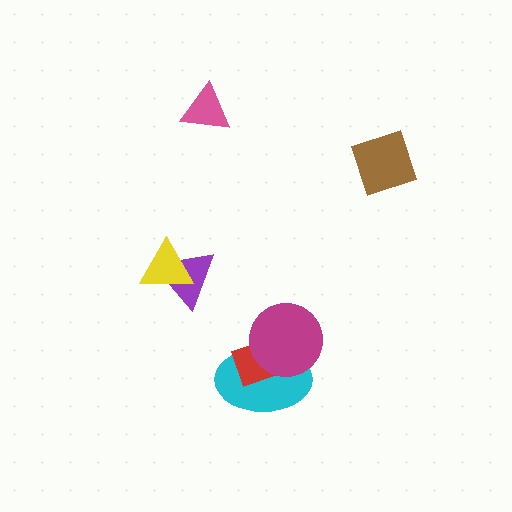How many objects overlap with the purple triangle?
1 object overlaps with the purple triangle.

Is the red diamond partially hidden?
Yes, it is partially covered by another shape.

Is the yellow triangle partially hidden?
No, no other shape covers it.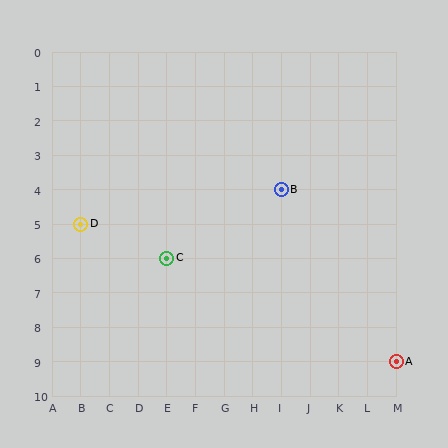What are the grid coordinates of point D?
Point D is at grid coordinates (B, 5).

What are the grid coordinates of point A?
Point A is at grid coordinates (M, 9).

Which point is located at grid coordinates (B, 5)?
Point D is at (B, 5).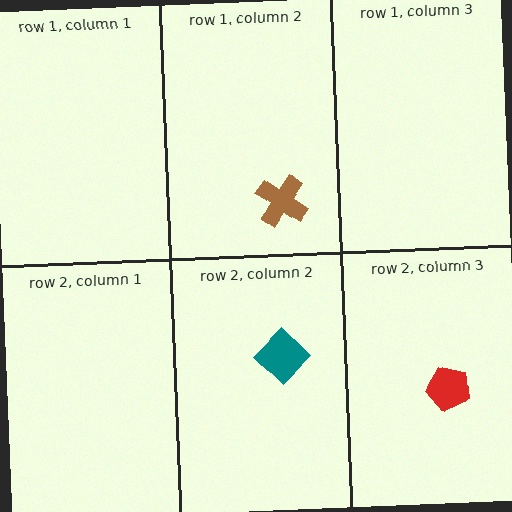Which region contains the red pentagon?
The row 2, column 3 region.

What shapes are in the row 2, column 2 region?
The teal diamond.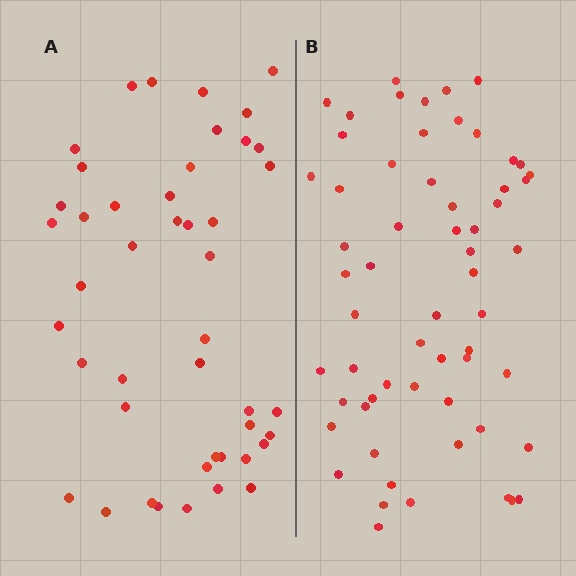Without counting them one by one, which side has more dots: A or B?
Region B (the right region) has more dots.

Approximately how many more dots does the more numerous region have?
Region B has approximately 15 more dots than region A.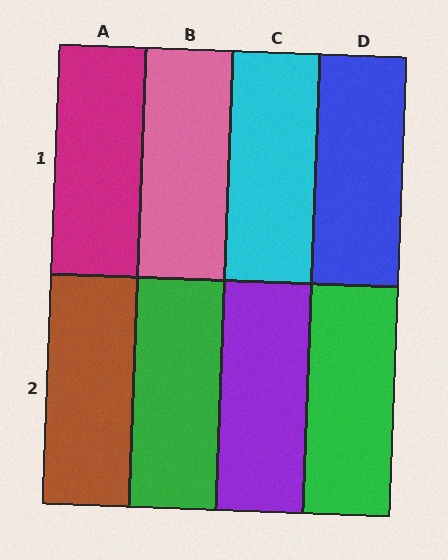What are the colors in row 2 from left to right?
Brown, green, purple, green.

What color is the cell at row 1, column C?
Cyan.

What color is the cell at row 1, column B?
Pink.